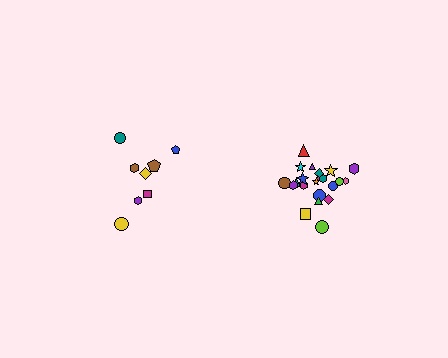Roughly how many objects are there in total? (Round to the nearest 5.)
Roughly 30 objects in total.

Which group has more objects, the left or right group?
The right group.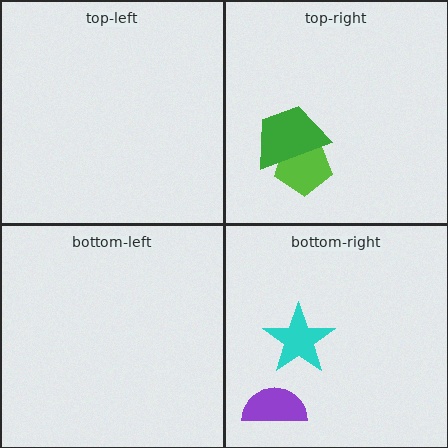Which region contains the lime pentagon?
The top-right region.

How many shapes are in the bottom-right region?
2.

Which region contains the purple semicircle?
The bottom-right region.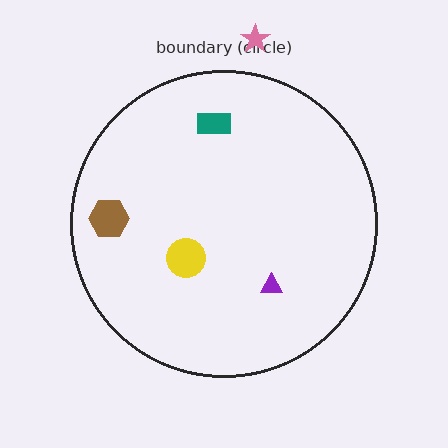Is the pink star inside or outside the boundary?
Outside.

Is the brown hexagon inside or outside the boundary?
Inside.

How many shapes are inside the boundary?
4 inside, 1 outside.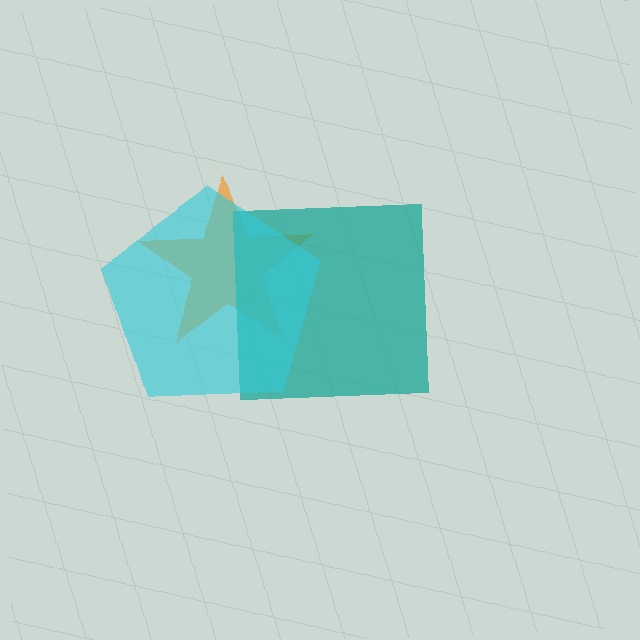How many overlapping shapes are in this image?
There are 3 overlapping shapes in the image.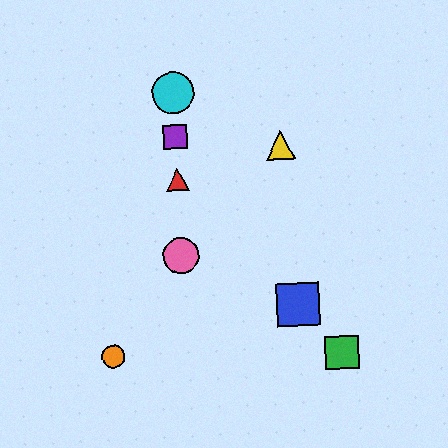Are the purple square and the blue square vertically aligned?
No, the purple square is at x≈175 and the blue square is at x≈298.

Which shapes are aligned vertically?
The red triangle, the purple square, the cyan circle, the pink circle are aligned vertically.